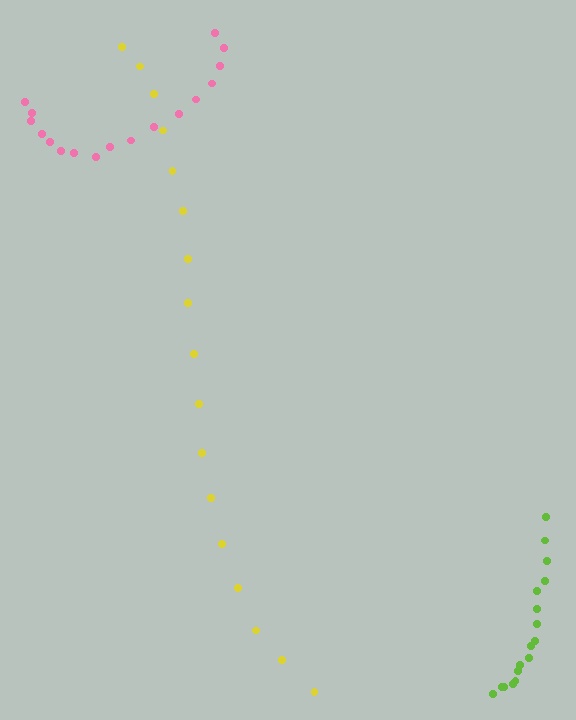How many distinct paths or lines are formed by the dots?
There are 3 distinct paths.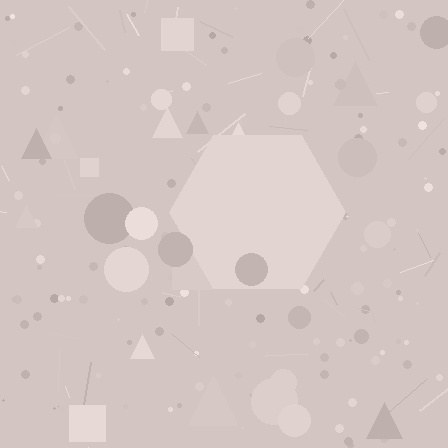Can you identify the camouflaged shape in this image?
The camouflaged shape is a hexagon.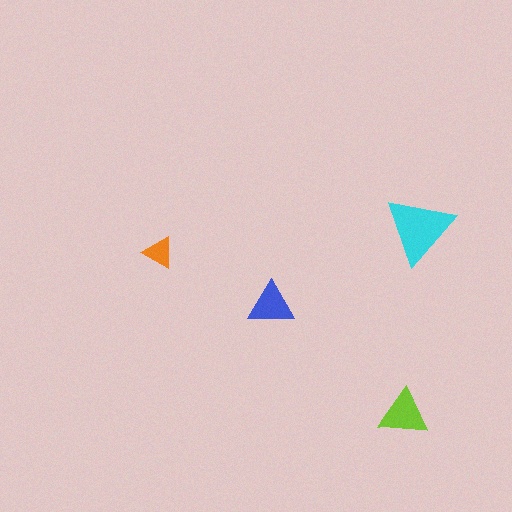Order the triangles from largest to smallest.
the cyan one, the lime one, the blue one, the orange one.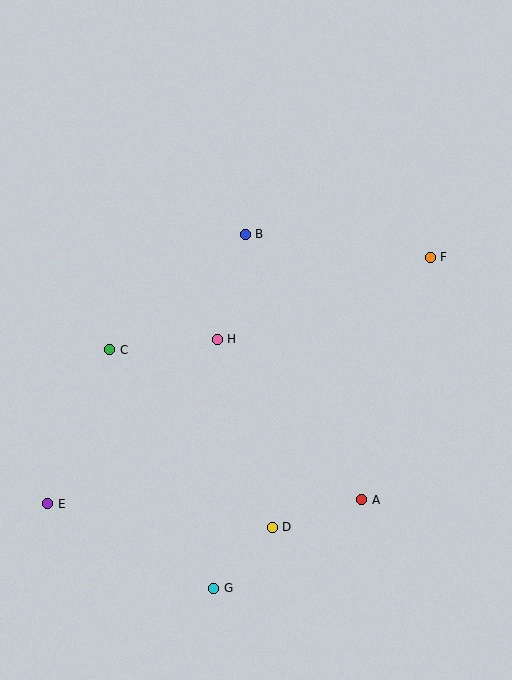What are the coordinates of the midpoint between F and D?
The midpoint between F and D is at (351, 392).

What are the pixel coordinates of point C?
Point C is at (110, 350).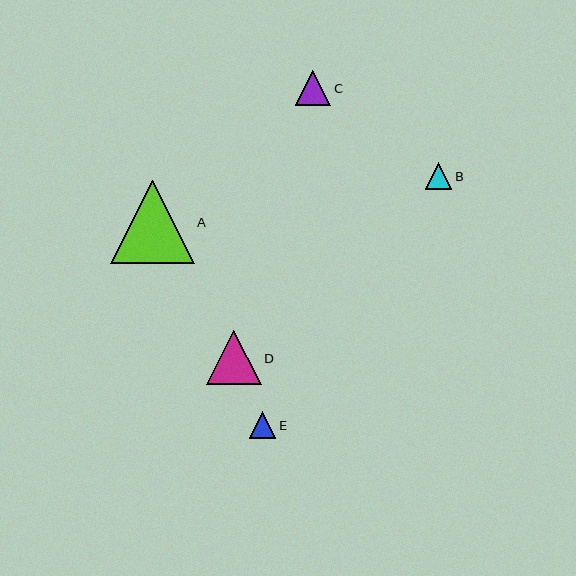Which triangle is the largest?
Triangle A is the largest with a size of approximately 84 pixels.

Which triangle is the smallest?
Triangle B is the smallest with a size of approximately 26 pixels.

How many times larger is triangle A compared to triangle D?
Triangle A is approximately 1.5 times the size of triangle D.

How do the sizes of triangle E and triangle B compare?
Triangle E and triangle B are approximately the same size.